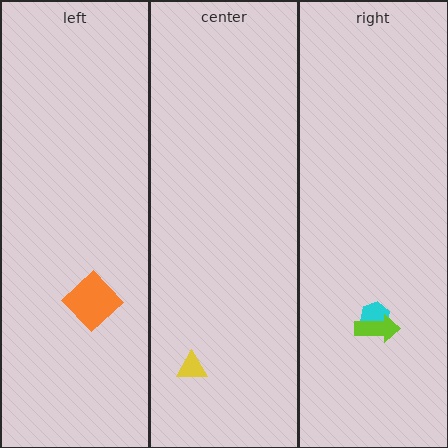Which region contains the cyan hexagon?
The right region.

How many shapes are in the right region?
2.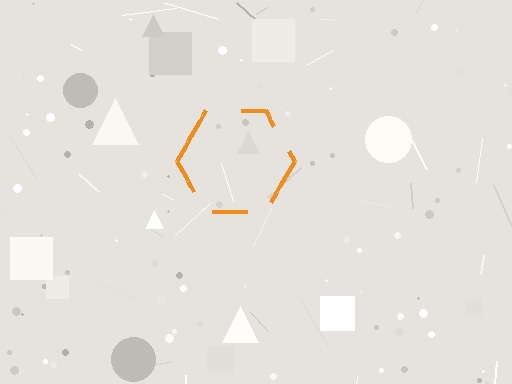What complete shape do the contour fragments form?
The contour fragments form a hexagon.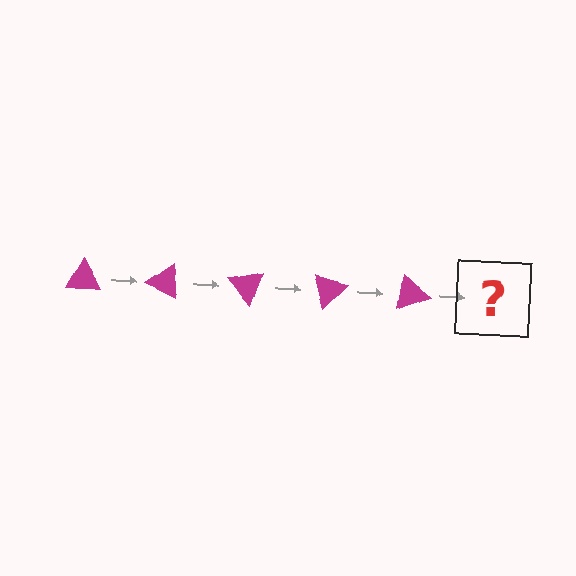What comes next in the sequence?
The next element should be a magenta triangle rotated 125 degrees.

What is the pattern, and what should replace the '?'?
The pattern is that the triangle rotates 25 degrees each step. The '?' should be a magenta triangle rotated 125 degrees.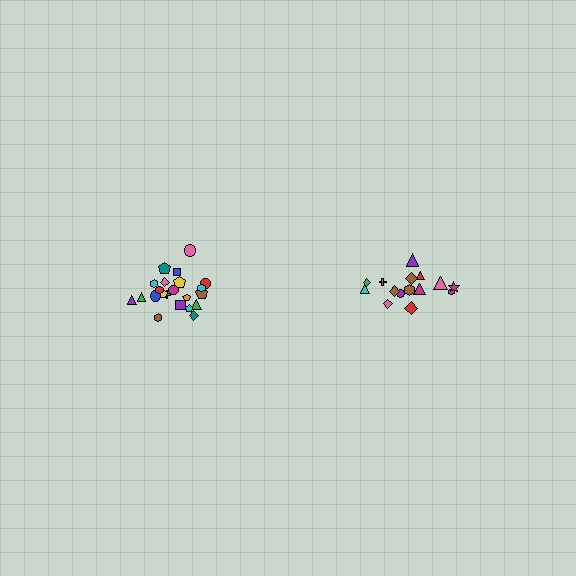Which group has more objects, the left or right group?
The left group.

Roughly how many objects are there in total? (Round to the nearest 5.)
Roughly 35 objects in total.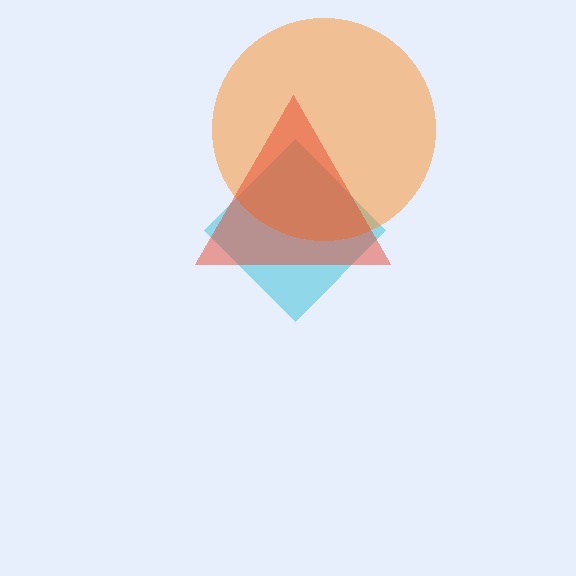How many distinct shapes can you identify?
There are 3 distinct shapes: a cyan diamond, an orange circle, a red triangle.